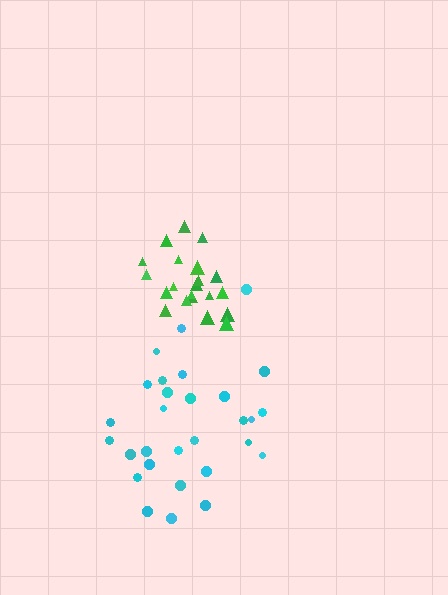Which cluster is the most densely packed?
Green.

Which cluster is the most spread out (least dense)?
Cyan.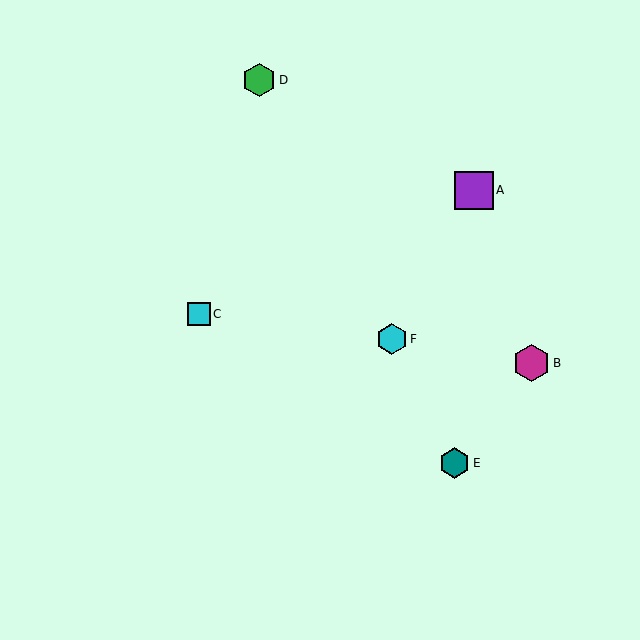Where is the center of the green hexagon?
The center of the green hexagon is at (259, 80).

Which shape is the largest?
The purple square (labeled A) is the largest.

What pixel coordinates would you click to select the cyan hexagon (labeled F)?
Click at (392, 339) to select the cyan hexagon F.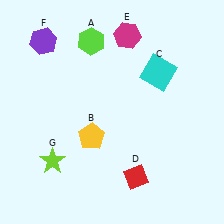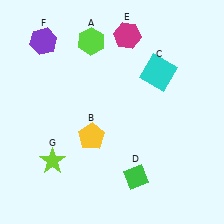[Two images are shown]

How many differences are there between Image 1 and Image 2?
There is 1 difference between the two images.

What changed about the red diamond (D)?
In Image 1, D is red. In Image 2, it changed to green.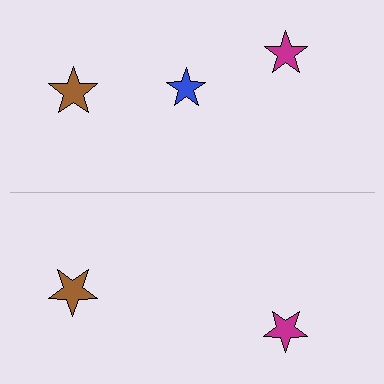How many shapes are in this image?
There are 5 shapes in this image.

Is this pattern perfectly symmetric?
No, the pattern is not perfectly symmetric. A blue star is missing from the bottom side.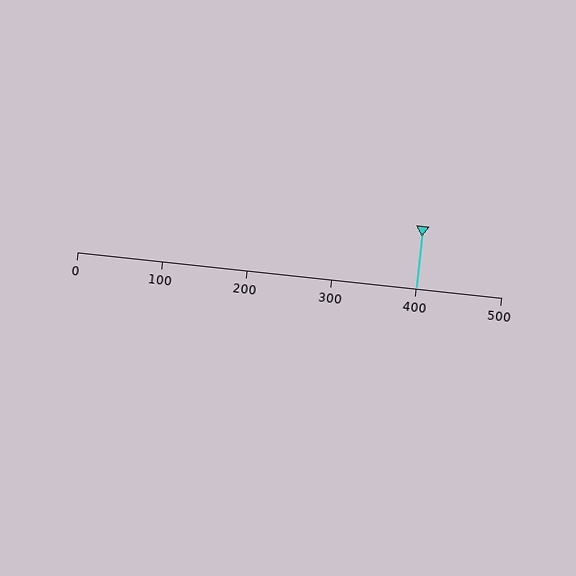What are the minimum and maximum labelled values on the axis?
The axis runs from 0 to 500.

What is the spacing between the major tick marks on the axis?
The major ticks are spaced 100 apart.